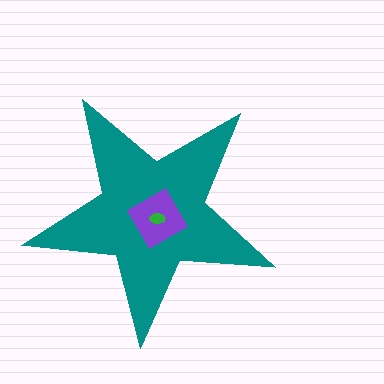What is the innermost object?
The green ellipse.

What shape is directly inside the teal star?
The purple diamond.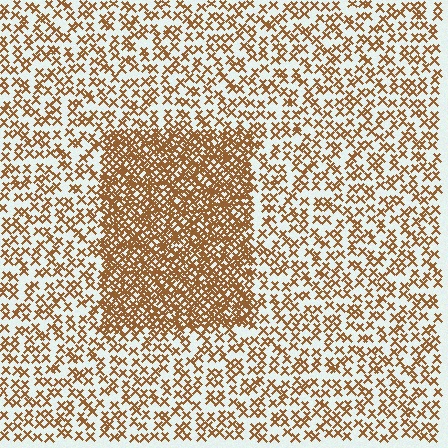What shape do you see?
I see a rectangle.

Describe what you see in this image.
The image contains small brown elements arranged at two different densities. A rectangle-shaped region is visible where the elements are more densely packed than the surrounding area.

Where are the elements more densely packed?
The elements are more densely packed inside the rectangle boundary.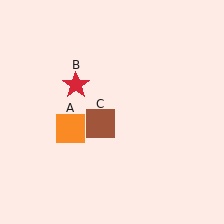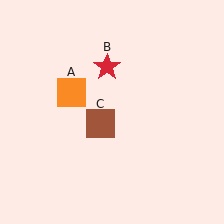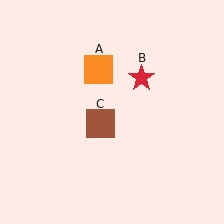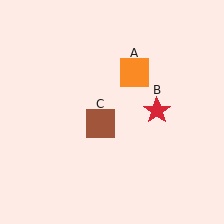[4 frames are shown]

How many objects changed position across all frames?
2 objects changed position: orange square (object A), red star (object B).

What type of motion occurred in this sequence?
The orange square (object A), red star (object B) rotated clockwise around the center of the scene.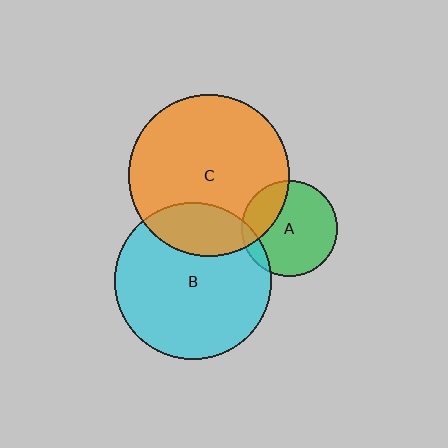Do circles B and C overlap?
Yes.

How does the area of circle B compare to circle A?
Approximately 2.7 times.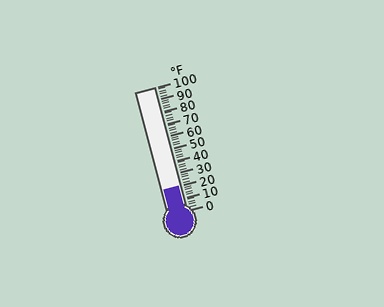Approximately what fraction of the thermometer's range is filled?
The thermometer is filled to approximately 20% of its range.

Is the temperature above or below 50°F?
The temperature is below 50°F.